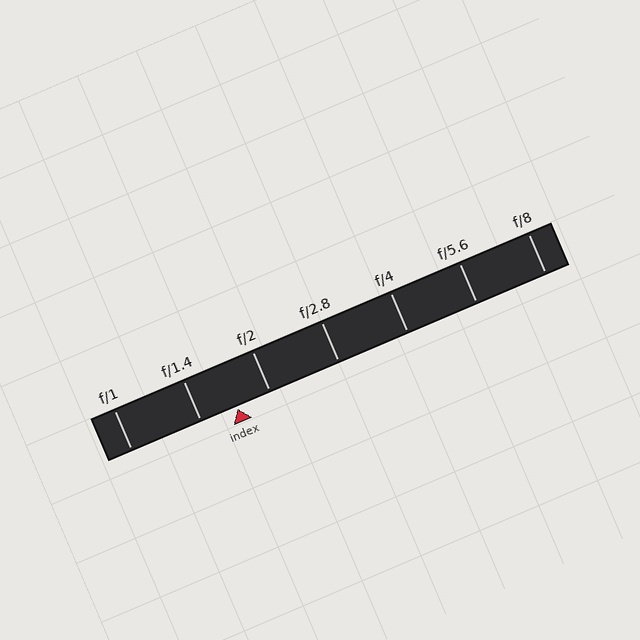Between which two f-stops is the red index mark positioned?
The index mark is between f/1.4 and f/2.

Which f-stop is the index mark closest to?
The index mark is closest to f/2.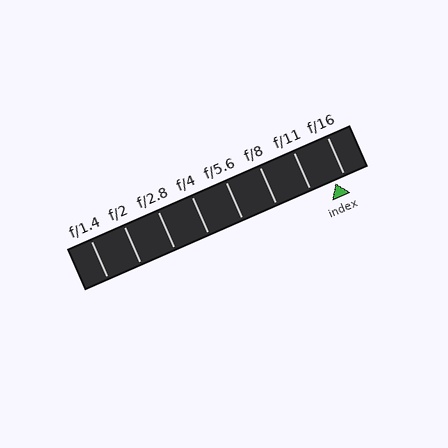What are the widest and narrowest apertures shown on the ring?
The widest aperture shown is f/1.4 and the narrowest is f/16.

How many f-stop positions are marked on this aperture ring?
There are 8 f-stop positions marked.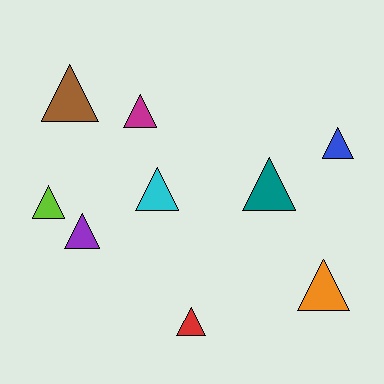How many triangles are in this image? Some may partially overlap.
There are 9 triangles.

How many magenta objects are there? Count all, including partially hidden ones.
There is 1 magenta object.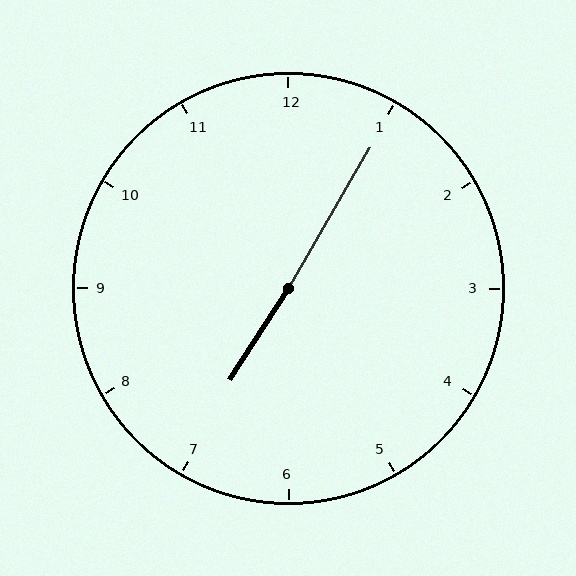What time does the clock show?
7:05.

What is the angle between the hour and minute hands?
Approximately 178 degrees.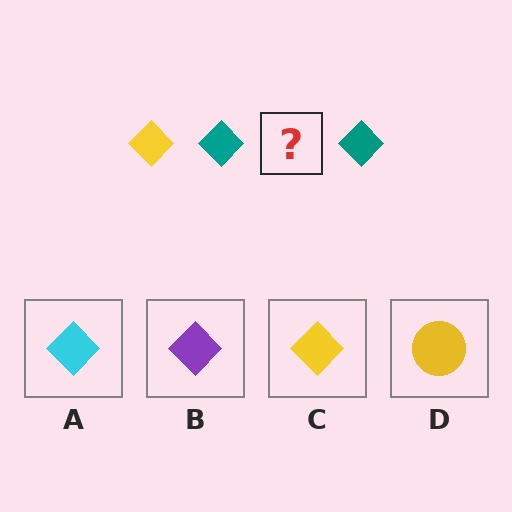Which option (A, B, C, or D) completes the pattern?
C.